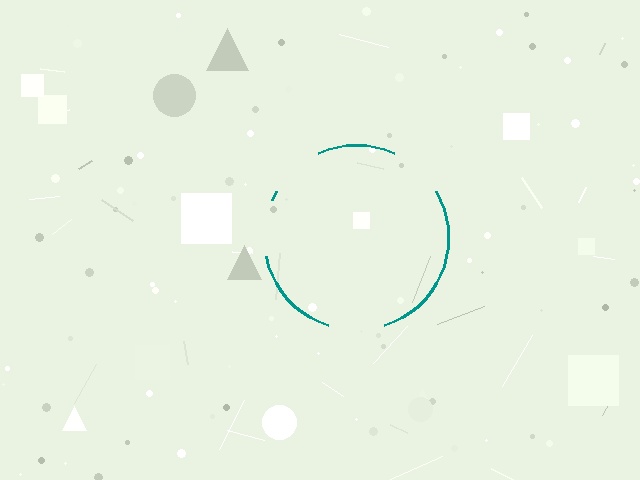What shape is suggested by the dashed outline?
The dashed outline suggests a circle.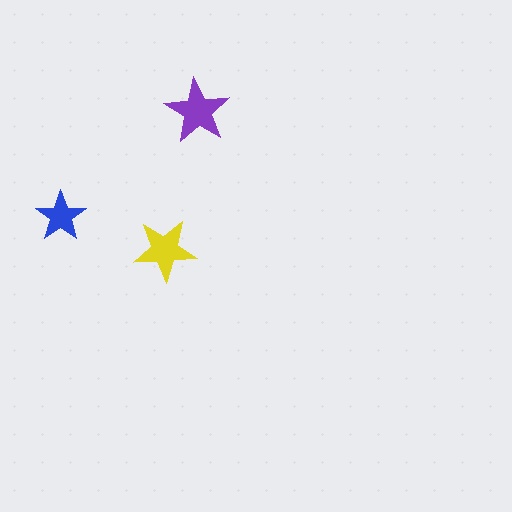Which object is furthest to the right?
The purple star is rightmost.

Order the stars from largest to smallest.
the purple one, the yellow one, the blue one.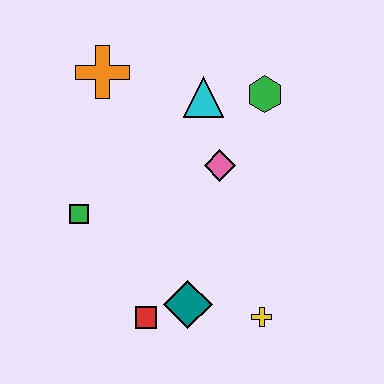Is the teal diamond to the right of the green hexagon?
No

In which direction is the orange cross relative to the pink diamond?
The orange cross is to the left of the pink diamond.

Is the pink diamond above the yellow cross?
Yes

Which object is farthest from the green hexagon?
The red square is farthest from the green hexagon.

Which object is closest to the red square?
The teal diamond is closest to the red square.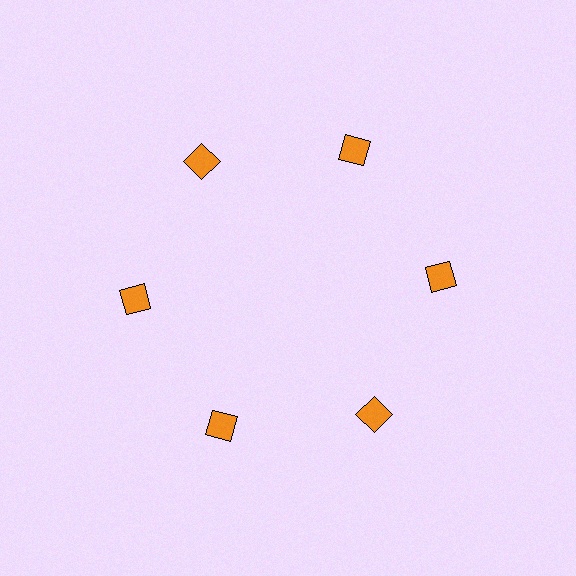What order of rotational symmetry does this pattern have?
This pattern has 6-fold rotational symmetry.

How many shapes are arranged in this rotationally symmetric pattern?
There are 6 shapes, arranged in 6 groups of 1.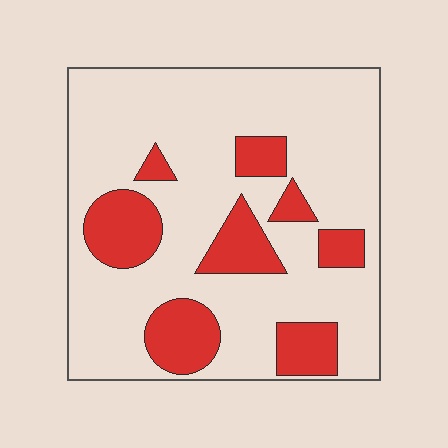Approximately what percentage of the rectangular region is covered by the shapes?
Approximately 25%.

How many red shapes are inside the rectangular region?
8.